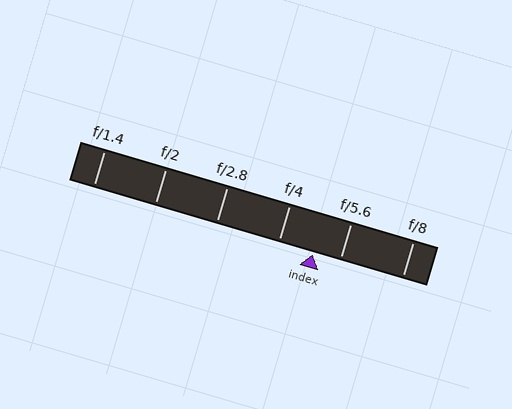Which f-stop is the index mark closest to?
The index mark is closest to f/5.6.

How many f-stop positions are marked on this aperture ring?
There are 6 f-stop positions marked.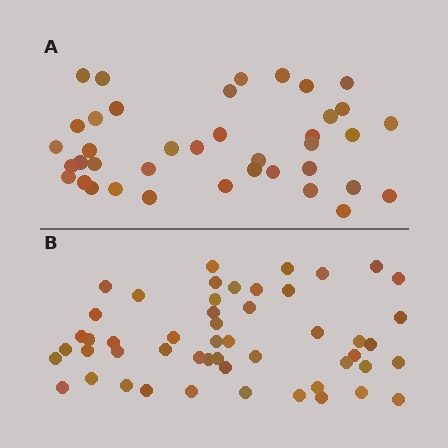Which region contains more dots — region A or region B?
Region B (the bottom region) has more dots.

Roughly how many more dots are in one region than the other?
Region B has roughly 12 or so more dots than region A.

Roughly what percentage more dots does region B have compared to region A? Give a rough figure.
About 30% more.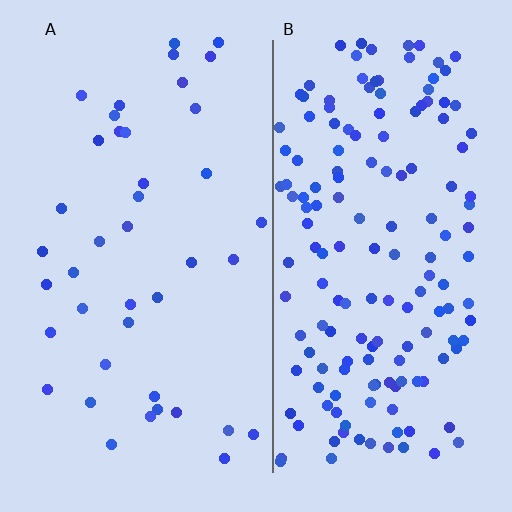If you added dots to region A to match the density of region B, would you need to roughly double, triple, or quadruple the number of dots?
Approximately quadruple.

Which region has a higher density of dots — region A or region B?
B (the right).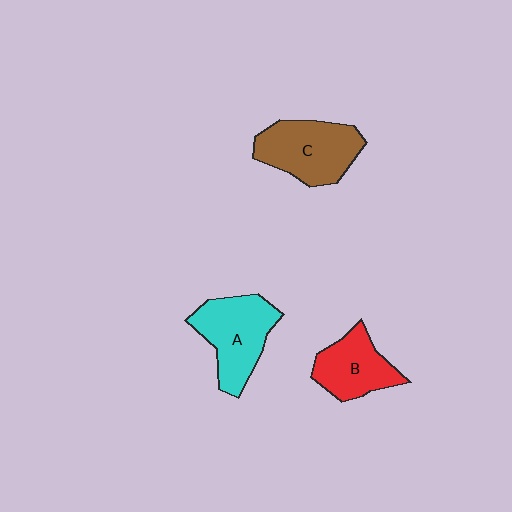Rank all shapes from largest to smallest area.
From largest to smallest: C (brown), A (cyan), B (red).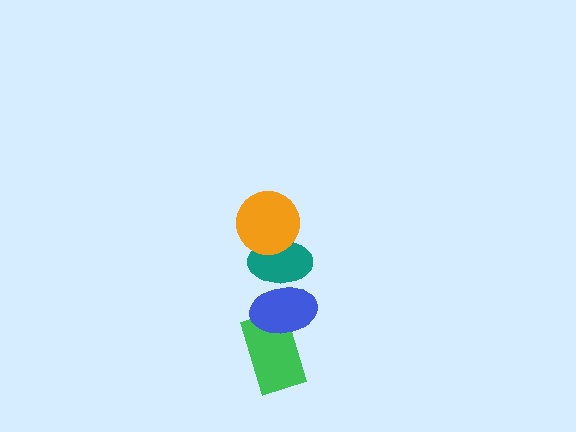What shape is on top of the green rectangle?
The blue ellipse is on top of the green rectangle.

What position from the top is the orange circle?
The orange circle is 1st from the top.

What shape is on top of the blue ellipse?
The teal ellipse is on top of the blue ellipse.